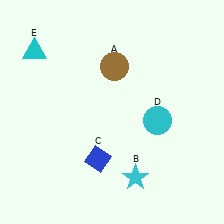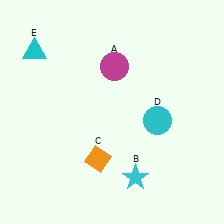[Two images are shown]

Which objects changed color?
A changed from brown to magenta. C changed from blue to orange.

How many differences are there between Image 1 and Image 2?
There are 2 differences between the two images.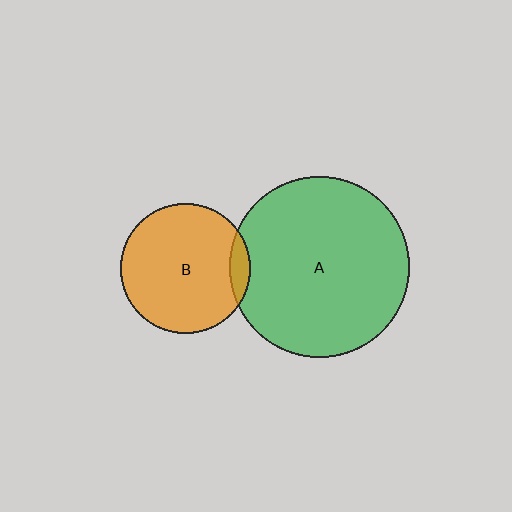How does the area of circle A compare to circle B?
Approximately 1.9 times.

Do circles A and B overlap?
Yes.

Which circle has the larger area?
Circle A (green).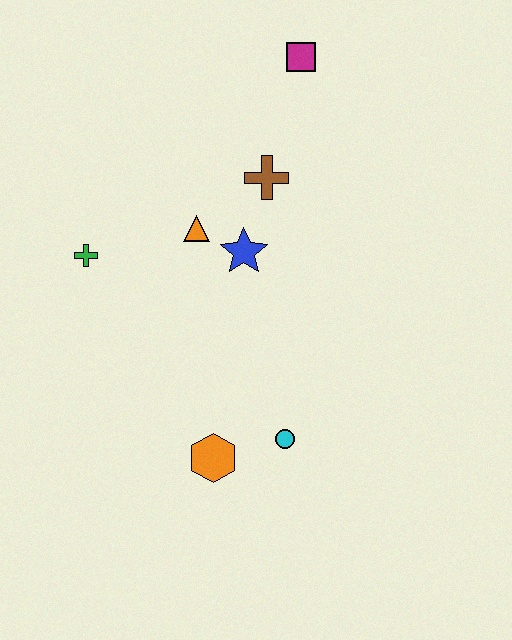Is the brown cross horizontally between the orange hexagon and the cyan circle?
Yes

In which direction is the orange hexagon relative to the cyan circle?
The orange hexagon is to the left of the cyan circle.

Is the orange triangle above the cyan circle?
Yes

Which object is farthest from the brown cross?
The orange hexagon is farthest from the brown cross.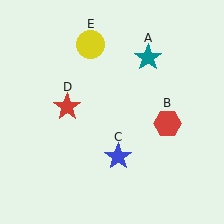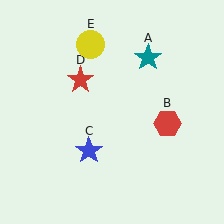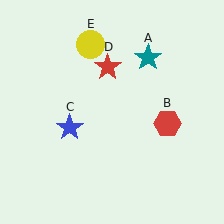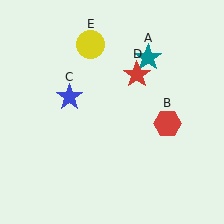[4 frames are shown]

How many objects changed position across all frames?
2 objects changed position: blue star (object C), red star (object D).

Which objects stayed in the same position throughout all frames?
Teal star (object A) and red hexagon (object B) and yellow circle (object E) remained stationary.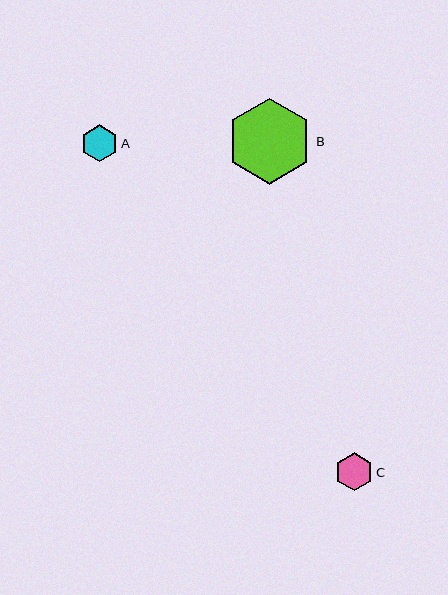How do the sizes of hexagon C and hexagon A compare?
Hexagon C and hexagon A are approximately the same size.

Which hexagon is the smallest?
Hexagon A is the smallest with a size of approximately 36 pixels.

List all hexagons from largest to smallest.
From largest to smallest: B, C, A.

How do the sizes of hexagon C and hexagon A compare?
Hexagon C and hexagon A are approximately the same size.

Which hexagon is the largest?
Hexagon B is the largest with a size of approximately 86 pixels.